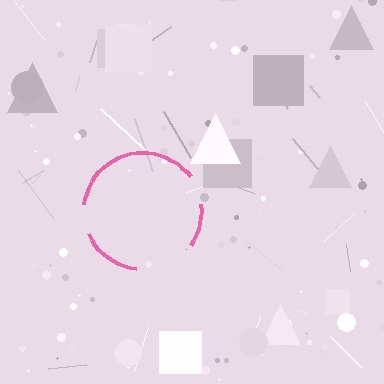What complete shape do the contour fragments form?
The contour fragments form a circle.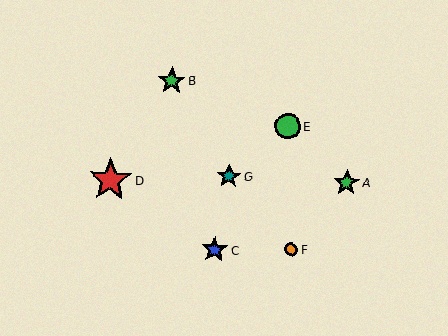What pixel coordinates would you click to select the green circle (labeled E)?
Click at (287, 126) to select the green circle E.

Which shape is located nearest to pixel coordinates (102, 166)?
The red star (labeled D) at (110, 180) is nearest to that location.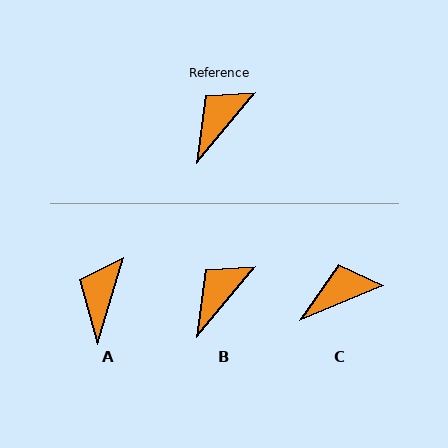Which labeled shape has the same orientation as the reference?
B.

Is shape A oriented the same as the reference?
No, it is off by about 24 degrees.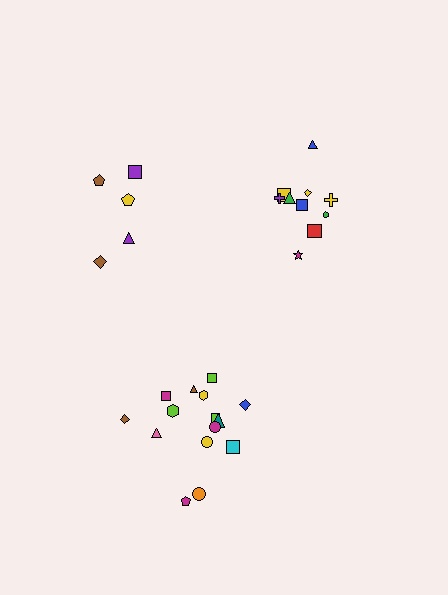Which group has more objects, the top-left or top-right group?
The top-right group.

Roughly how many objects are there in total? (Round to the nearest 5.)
Roughly 30 objects in total.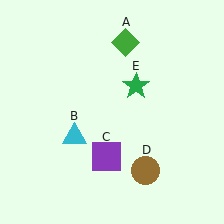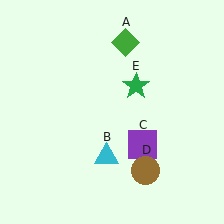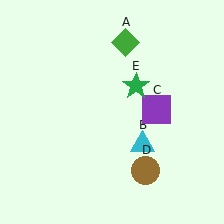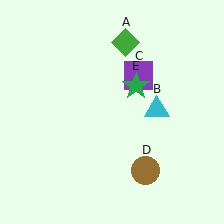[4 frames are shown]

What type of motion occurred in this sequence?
The cyan triangle (object B), purple square (object C) rotated counterclockwise around the center of the scene.